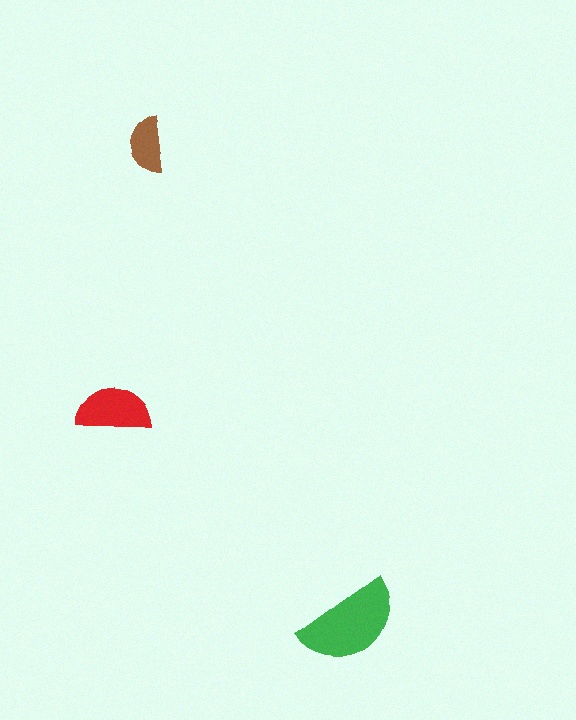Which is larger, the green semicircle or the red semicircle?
The green one.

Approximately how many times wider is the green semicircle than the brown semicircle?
About 2 times wider.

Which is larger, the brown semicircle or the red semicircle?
The red one.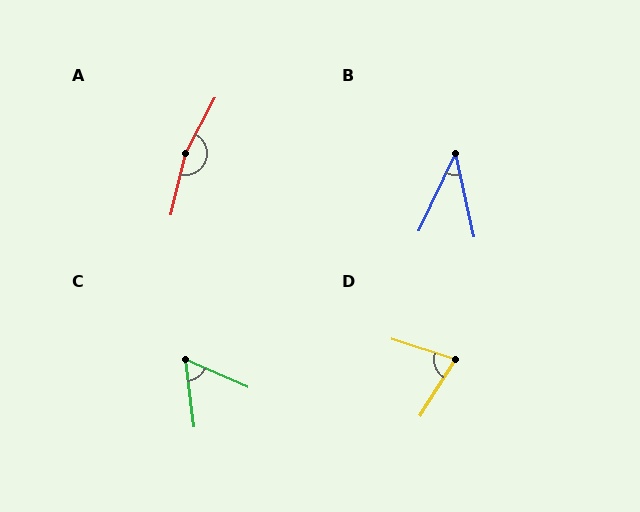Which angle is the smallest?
B, at approximately 38 degrees.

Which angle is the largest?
A, at approximately 166 degrees.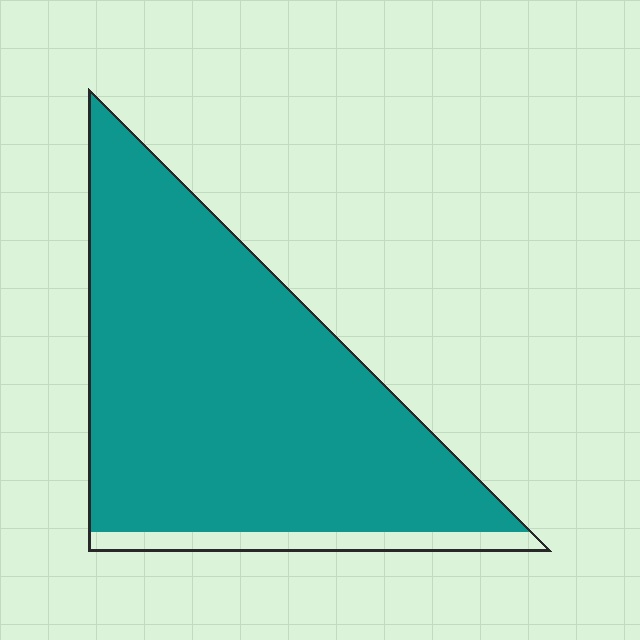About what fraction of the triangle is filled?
About nine tenths (9/10).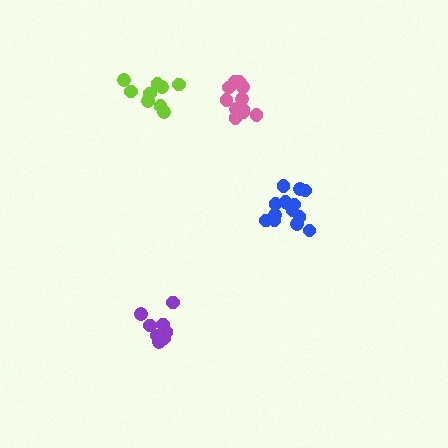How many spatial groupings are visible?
There are 4 spatial groupings.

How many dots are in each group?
Group 1: 10 dots, Group 2: 14 dots, Group 3: 9 dots, Group 4: 11 dots (44 total).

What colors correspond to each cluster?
The clusters are colored: purple, blue, lime, pink.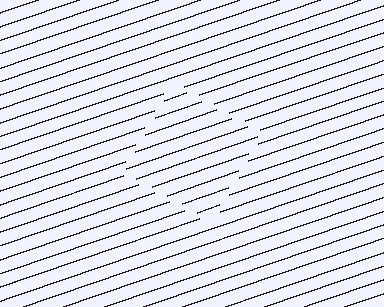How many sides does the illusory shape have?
4 sides — the line-ends trace a square.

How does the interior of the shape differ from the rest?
The interior of the shape contains the same grating, shifted by half a period — the contour is defined by the phase discontinuity where line-ends from the inner and outer gratings abut.